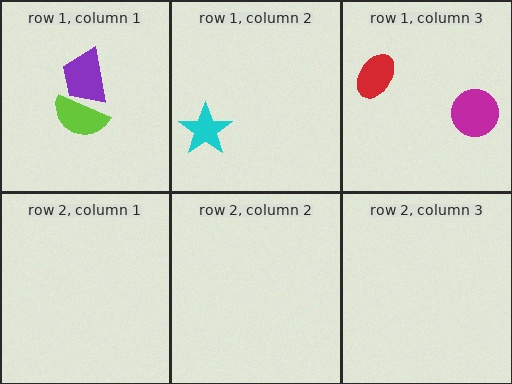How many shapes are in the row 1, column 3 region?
2.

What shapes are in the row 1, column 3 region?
The red ellipse, the magenta circle.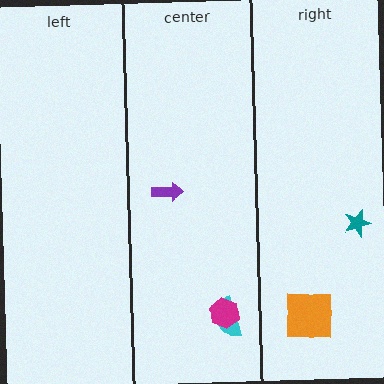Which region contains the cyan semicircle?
The center region.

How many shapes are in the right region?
2.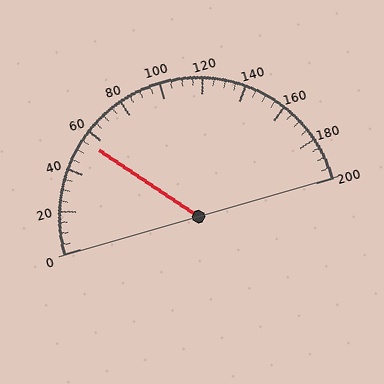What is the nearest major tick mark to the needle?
The nearest major tick mark is 60.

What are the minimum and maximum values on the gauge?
The gauge ranges from 0 to 200.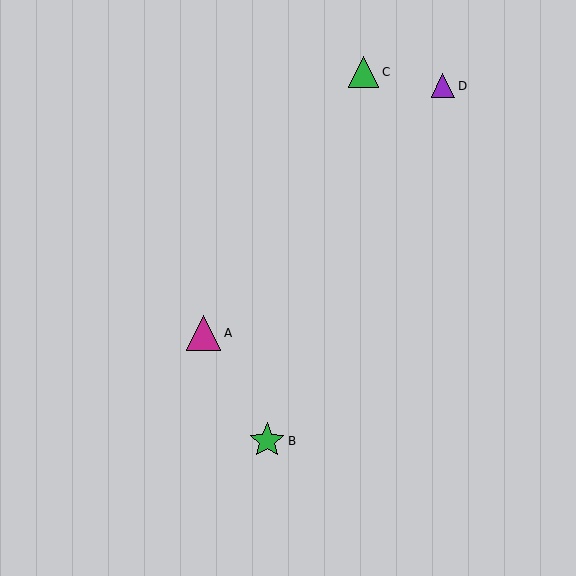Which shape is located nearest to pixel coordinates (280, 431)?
The green star (labeled B) at (267, 441) is nearest to that location.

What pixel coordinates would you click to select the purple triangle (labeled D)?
Click at (443, 86) to select the purple triangle D.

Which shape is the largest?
The green star (labeled B) is the largest.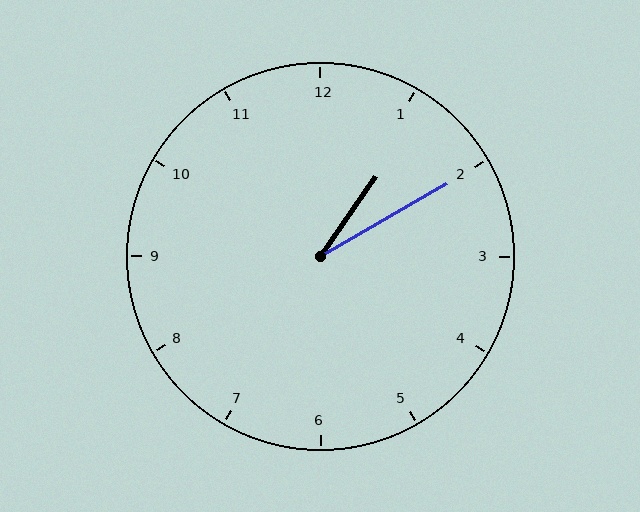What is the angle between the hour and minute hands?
Approximately 25 degrees.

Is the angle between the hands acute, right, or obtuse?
It is acute.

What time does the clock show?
1:10.